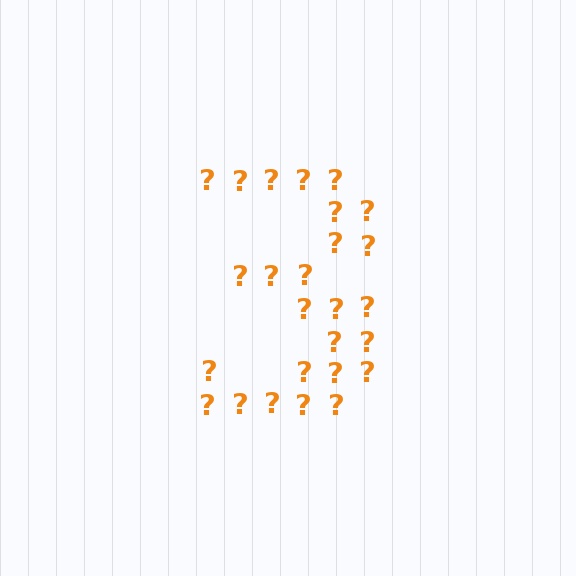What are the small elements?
The small elements are question marks.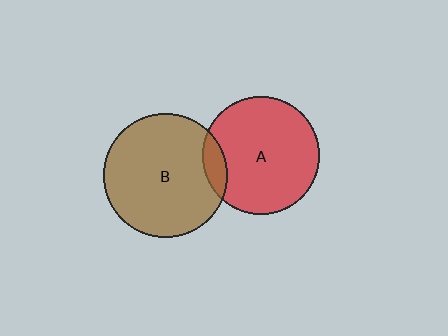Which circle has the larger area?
Circle B (brown).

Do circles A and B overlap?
Yes.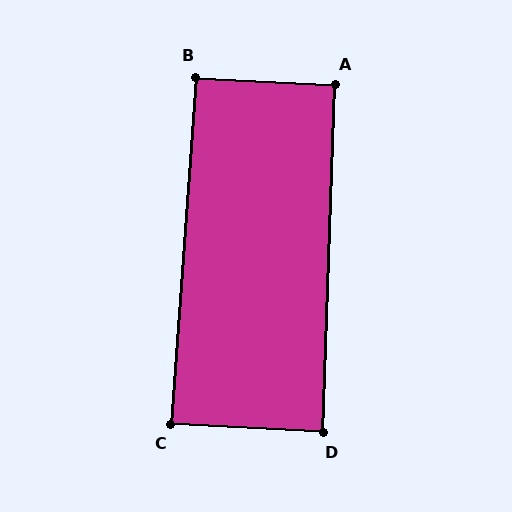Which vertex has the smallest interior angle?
C, at approximately 89 degrees.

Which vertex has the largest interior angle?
A, at approximately 91 degrees.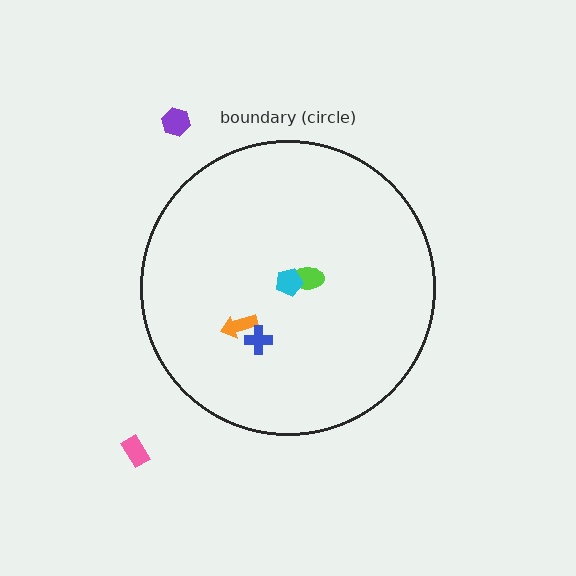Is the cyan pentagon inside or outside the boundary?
Inside.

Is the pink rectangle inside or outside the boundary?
Outside.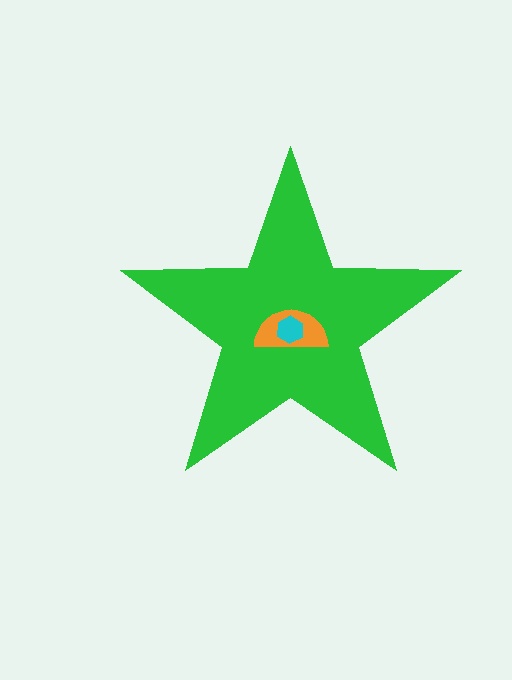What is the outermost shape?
The green star.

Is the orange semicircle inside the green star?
Yes.